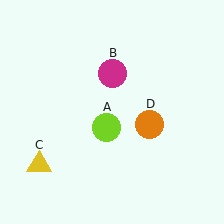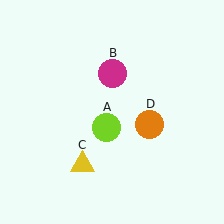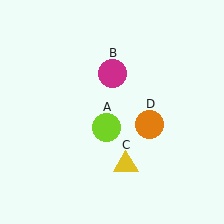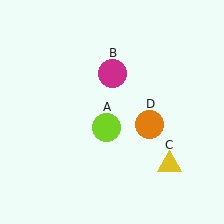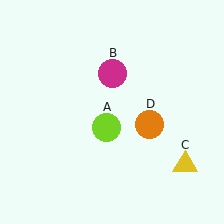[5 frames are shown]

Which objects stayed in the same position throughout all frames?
Lime circle (object A) and magenta circle (object B) and orange circle (object D) remained stationary.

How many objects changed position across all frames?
1 object changed position: yellow triangle (object C).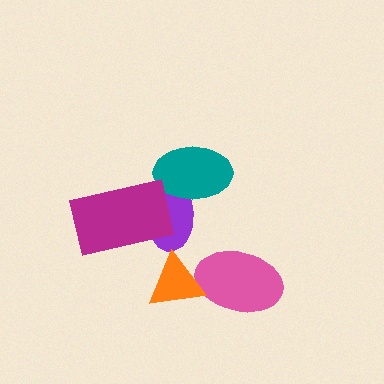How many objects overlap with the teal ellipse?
1 object overlaps with the teal ellipse.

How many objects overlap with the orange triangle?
1 object overlaps with the orange triangle.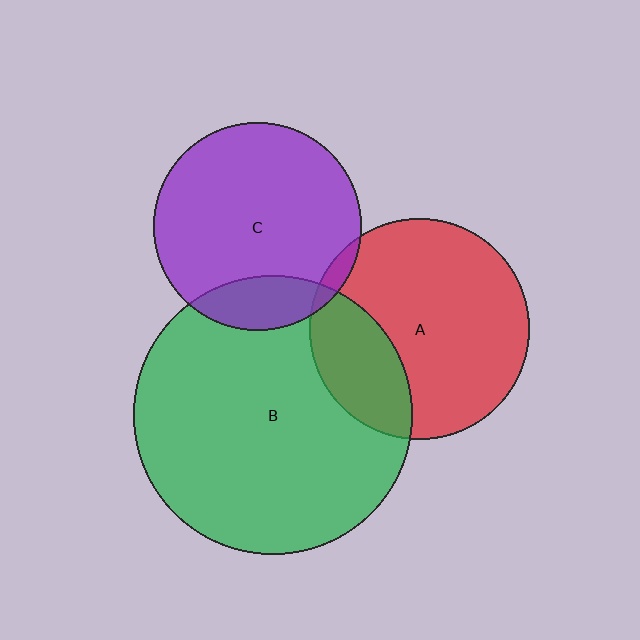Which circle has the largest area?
Circle B (green).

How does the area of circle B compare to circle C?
Approximately 1.8 times.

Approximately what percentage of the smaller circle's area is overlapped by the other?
Approximately 5%.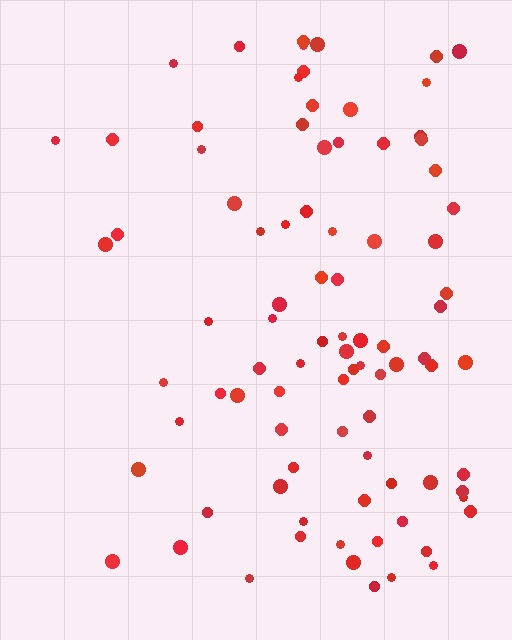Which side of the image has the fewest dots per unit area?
The left.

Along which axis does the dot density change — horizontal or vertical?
Horizontal.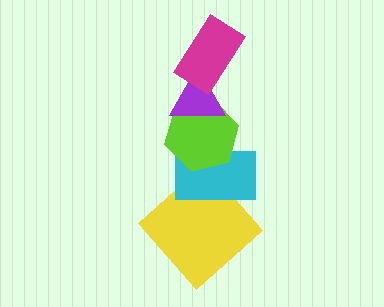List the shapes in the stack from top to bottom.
From top to bottom: the magenta rectangle, the purple triangle, the lime hexagon, the cyan rectangle, the yellow diamond.